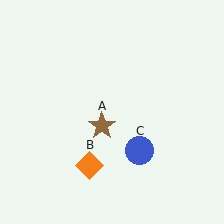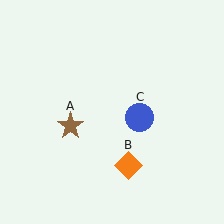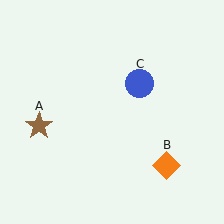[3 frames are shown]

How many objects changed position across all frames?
3 objects changed position: brown star (object A), orange diamond (object B), blue circle (object C).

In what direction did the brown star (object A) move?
The brown star (object A) moved left.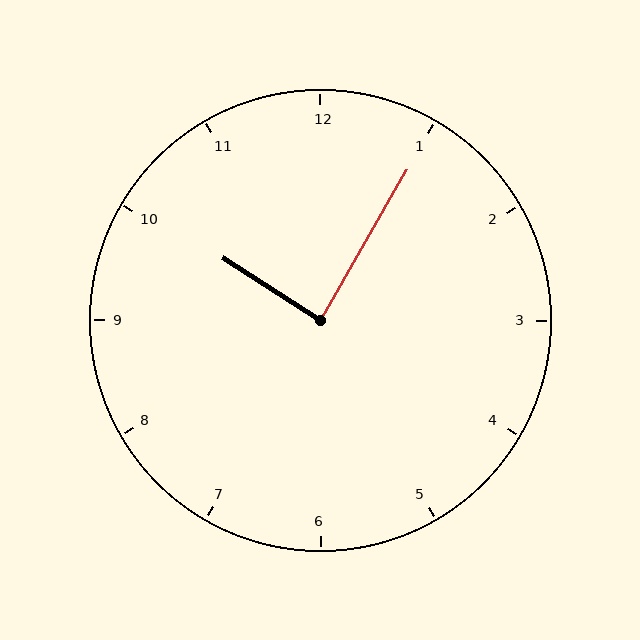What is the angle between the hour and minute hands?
Approximately 88 degrees.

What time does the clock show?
10:05.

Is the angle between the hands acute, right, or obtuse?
It is right.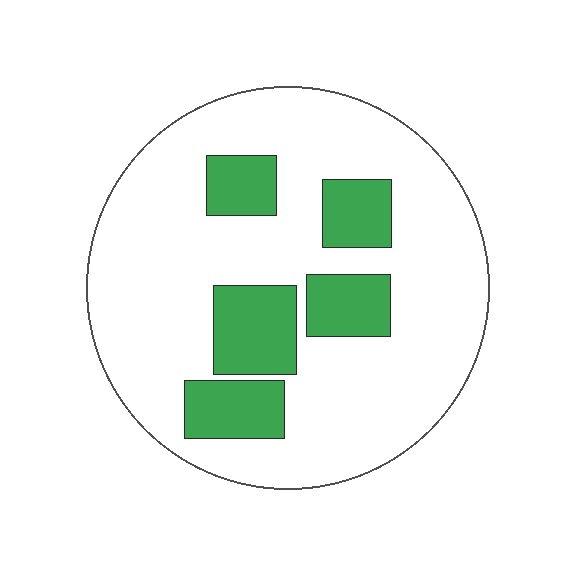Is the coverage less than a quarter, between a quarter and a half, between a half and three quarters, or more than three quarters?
Less than a quarter.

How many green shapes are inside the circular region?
5.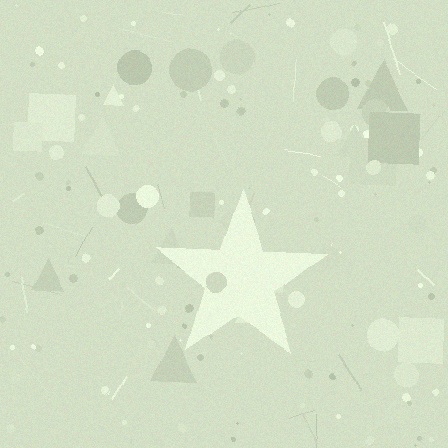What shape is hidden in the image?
A star is hidden in the image.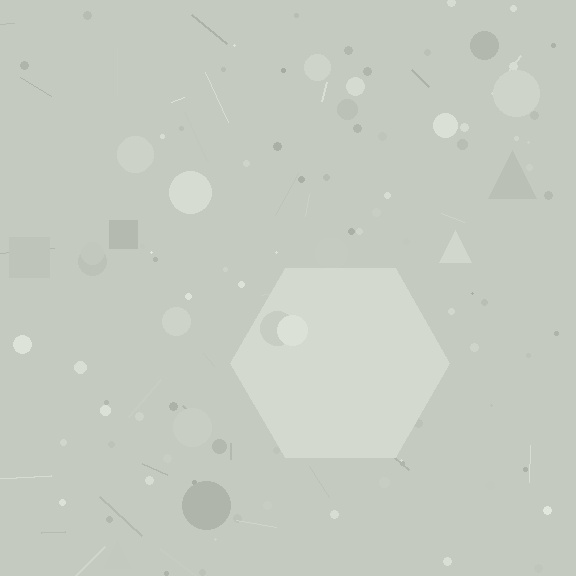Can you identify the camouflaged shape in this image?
The camouflaged shape is a hexagon.